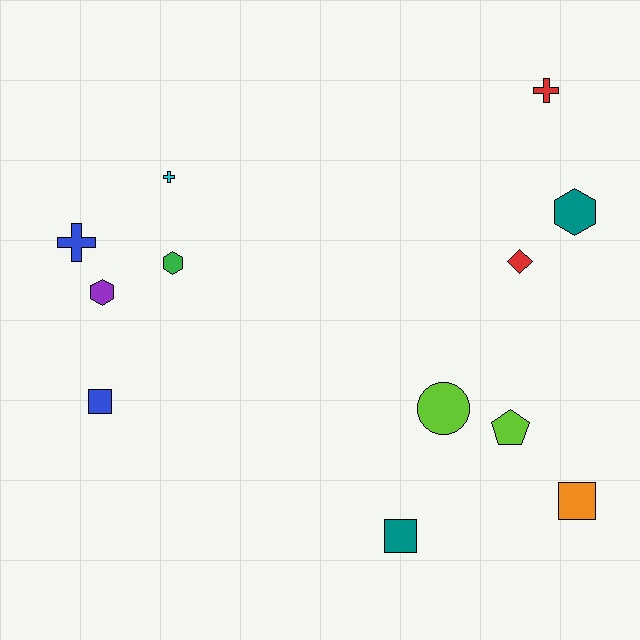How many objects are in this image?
There are 12 objects.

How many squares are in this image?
There are 3 squares.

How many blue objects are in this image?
There are 2 blue objects.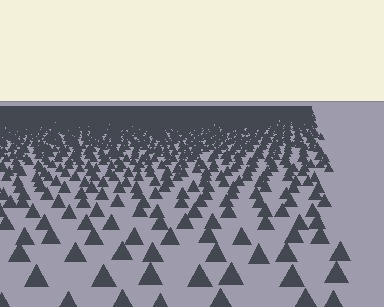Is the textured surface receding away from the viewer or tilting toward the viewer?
The surface is receding away from the viewer. Texture elements get smaller and denser toward the top.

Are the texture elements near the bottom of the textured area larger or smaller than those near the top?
Larger. Near the bottom, elements are closer to the viewer and appear at a bigger on-screen size.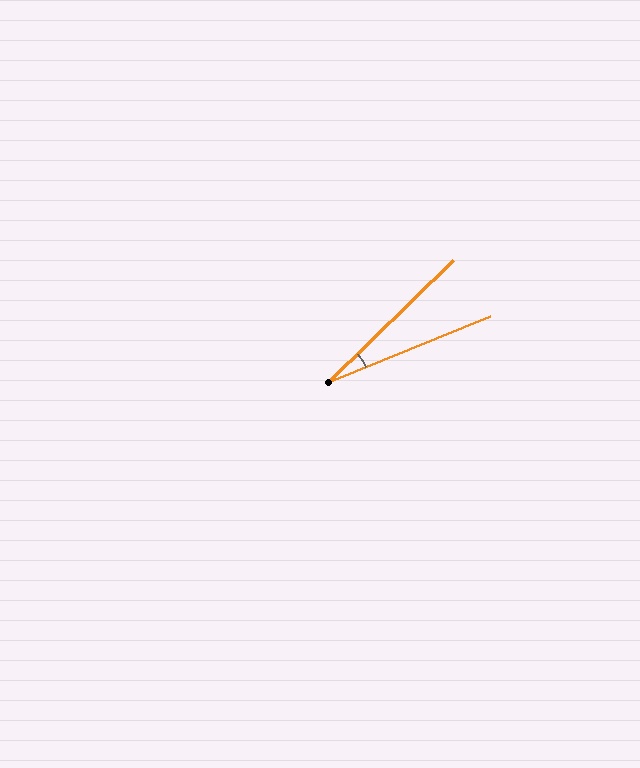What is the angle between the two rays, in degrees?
Approximately 22 degrees.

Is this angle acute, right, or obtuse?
It is acute.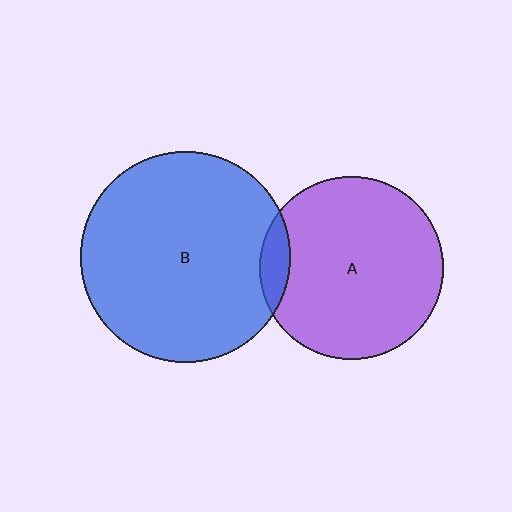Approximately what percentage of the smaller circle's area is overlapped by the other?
Approximately 10%.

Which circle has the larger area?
Circle B (blue).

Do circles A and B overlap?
Yes.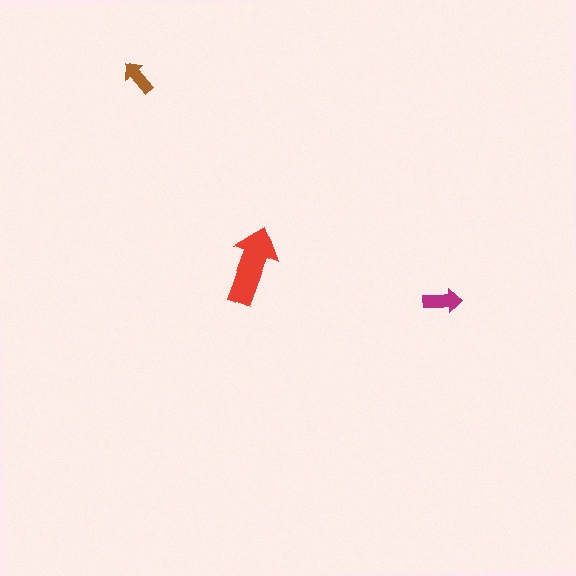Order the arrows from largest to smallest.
the red one, the magenta one, the brown one.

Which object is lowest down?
The magenta arrow is bottommost.